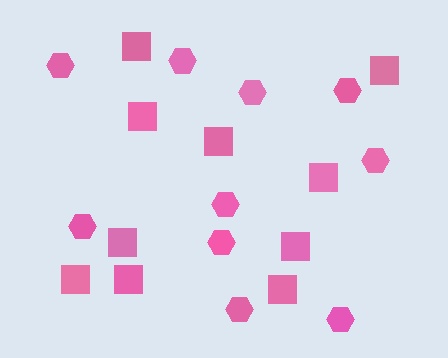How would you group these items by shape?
There are 2 groups: one group of squares (10) and one group of hexagons (10).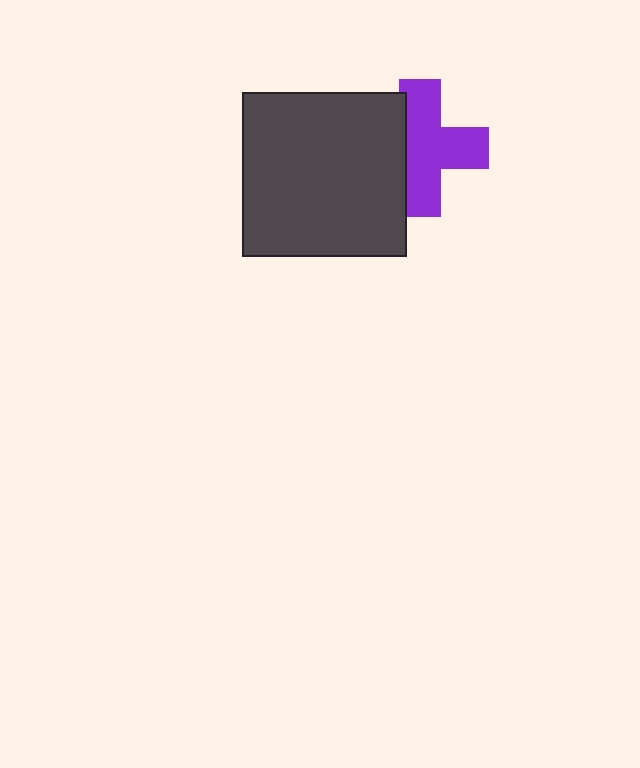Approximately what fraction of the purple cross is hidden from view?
Roughly 31% of the purple cross is hidden behind the dark gray square.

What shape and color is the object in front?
The object in front is a dark gray square.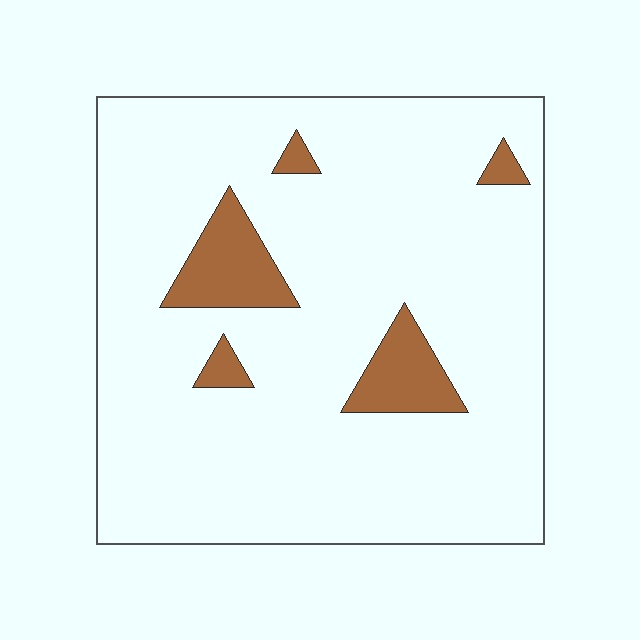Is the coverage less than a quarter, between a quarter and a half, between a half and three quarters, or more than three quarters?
Less than a quarter.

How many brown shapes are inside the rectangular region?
5.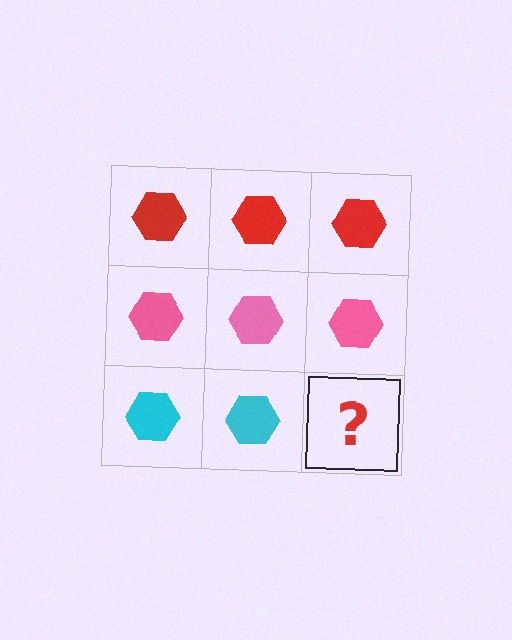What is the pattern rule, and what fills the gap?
The rule is that each row has a consistent color. The gap should be filled with a cyan hexagon.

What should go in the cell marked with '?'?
The missing cell should contain a cyan hexagon.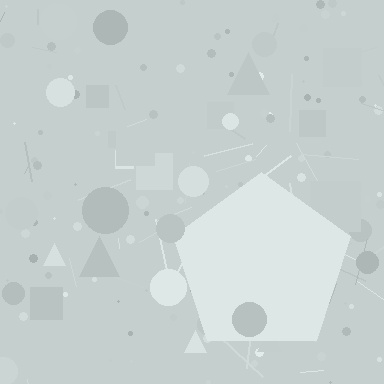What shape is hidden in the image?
A pentagon is hidden in the image.